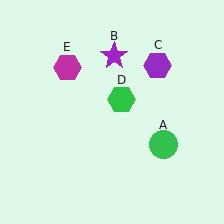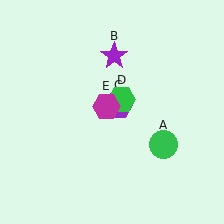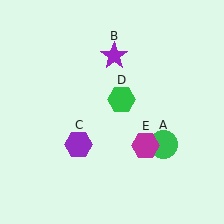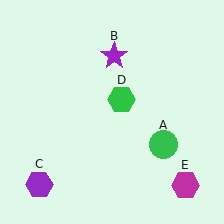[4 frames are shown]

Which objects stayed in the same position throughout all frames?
Green circle (object A) and purple star (object B) and green hexagon (object D) remained stationary.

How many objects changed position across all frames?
2 objects changed position: purple hexagon (object C), magenta hexagon (object E).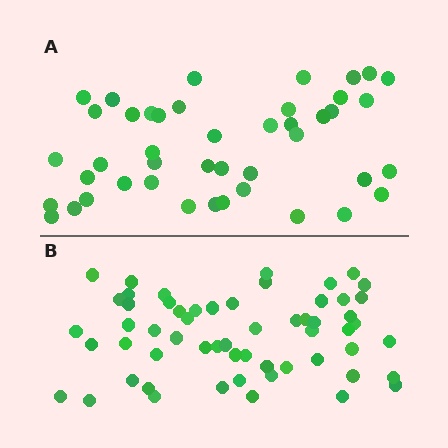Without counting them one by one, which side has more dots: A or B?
Region B (the bottom region) has more dots.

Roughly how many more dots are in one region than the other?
Region B has approximately 15 more dots than region A.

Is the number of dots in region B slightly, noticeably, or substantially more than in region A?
Region B has noticeably more, but not dramatically so. The ratio is roughly 1.3 to 1.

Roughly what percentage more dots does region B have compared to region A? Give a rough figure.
About 30% more.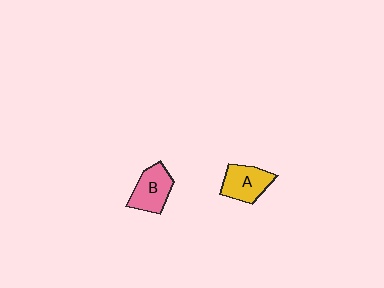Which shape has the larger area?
Shape B (pink).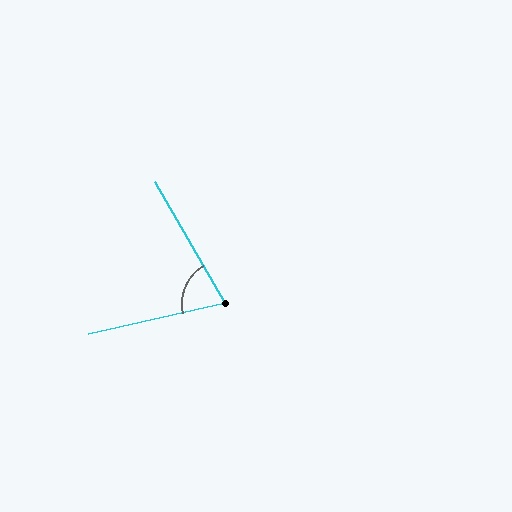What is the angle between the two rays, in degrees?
Approximately 73 degrees.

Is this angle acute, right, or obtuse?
It is acute.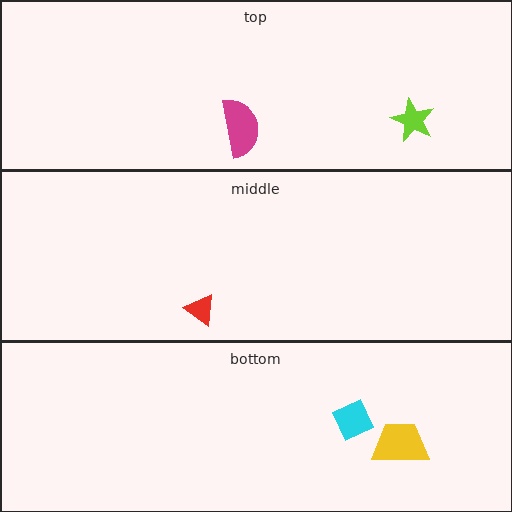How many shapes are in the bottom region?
2.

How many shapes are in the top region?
2.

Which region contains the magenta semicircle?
The top region.